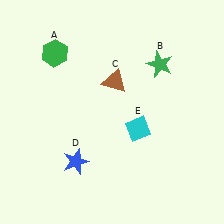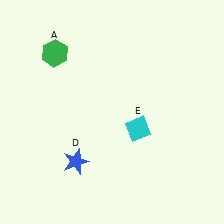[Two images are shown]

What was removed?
The brown triangle (C), the green star (B) were removed in Image 2.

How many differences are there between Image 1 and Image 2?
There are 2 differences between the two images.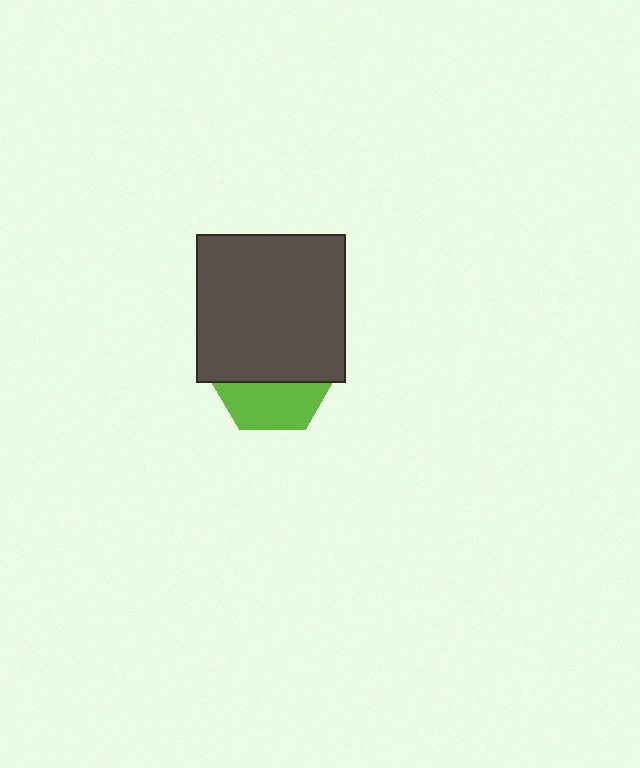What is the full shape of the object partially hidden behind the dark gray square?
The partially hidden object is a lime hexagon.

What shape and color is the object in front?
The object in front is a dark gray square.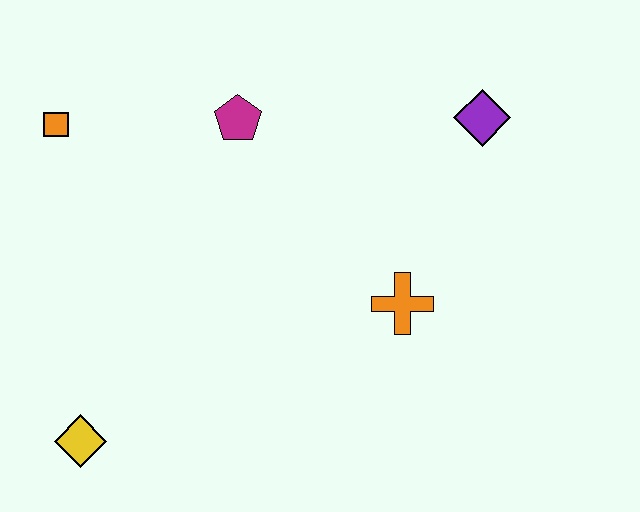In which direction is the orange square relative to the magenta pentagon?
The orange square is to the left of the magenta pentagon.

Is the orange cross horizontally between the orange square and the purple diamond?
Yes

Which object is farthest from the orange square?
The purple diamond is farthest from the orange square.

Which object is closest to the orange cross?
The purple diamond is closest to the orange cross.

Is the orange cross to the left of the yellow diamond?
No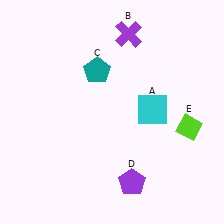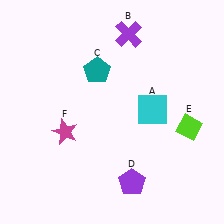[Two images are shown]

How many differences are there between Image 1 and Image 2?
There is 1 difference between the two images.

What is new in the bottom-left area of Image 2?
A magenta star (F) was added in the bottom-left area of Image 2.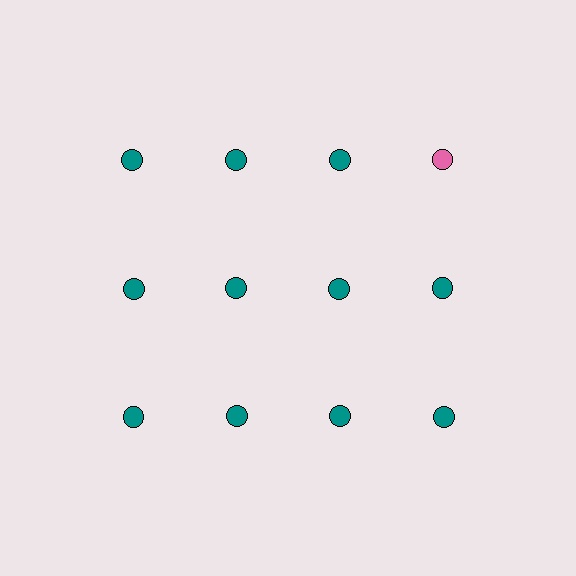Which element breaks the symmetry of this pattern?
The pink circle in the top row, second from right column breaks the symmetry. All other shapes are teal circles.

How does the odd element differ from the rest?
It has a different color: pink instead of teal.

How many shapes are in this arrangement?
There are 12 shapes arranged in a grid pattern.